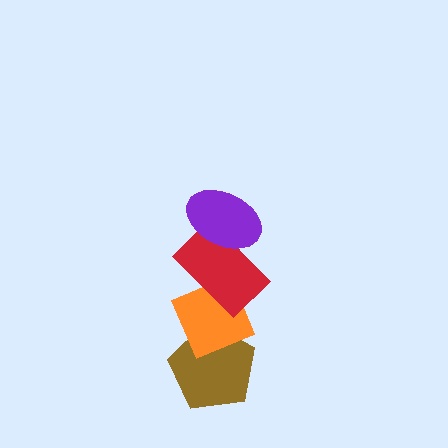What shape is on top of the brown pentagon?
The orange diamond is on top of the brown pentagon.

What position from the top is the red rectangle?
The red rectangle is 2nd from the top.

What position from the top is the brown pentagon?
The brown pentagon is 4th from the top.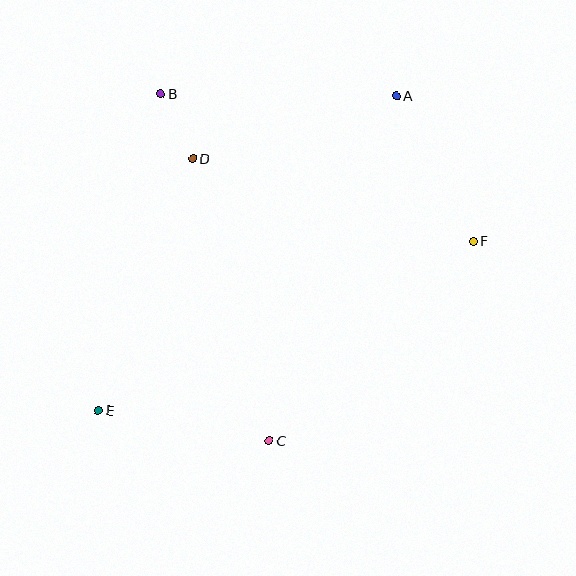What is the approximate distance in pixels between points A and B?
The distance between A and B is approximately 236 pixels.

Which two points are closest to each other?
Points B and D are closest to each other.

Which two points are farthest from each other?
Points A and E are farthest from each other.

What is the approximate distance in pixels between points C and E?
The distance between C and E is approximately 174 pixels.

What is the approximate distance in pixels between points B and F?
The distance between B and F is approximately 346 pixels.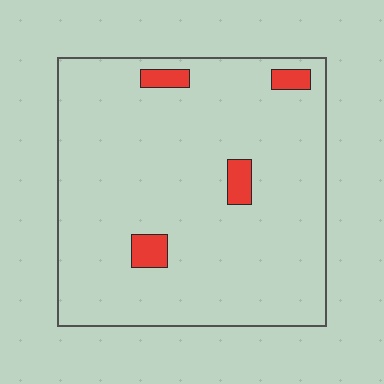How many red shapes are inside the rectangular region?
4.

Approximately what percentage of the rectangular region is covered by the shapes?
Approximately 5%.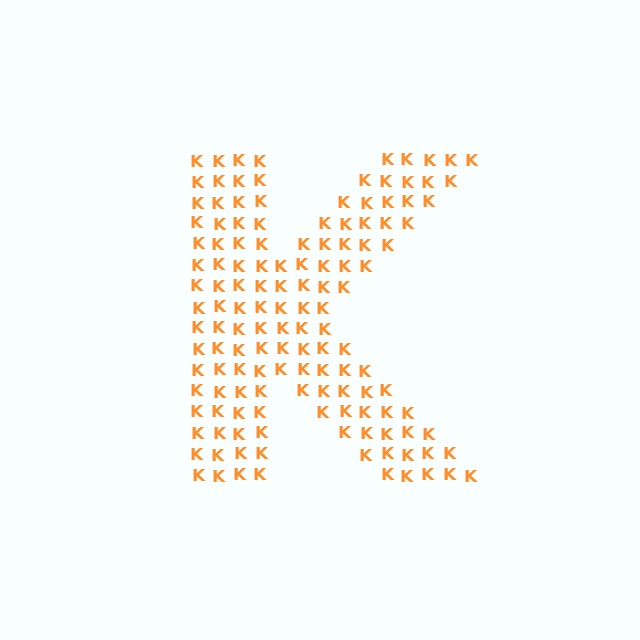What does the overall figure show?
The overall figure shows the letter K.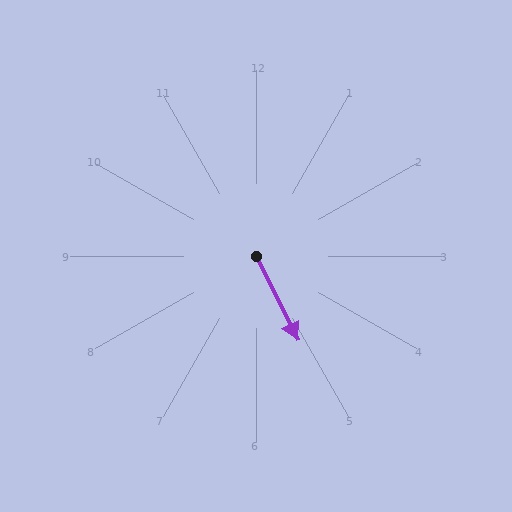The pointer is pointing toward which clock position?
Roughly 5 o'clock.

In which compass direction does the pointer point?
Southeast.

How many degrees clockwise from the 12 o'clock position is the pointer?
Approximately 153 degrees.